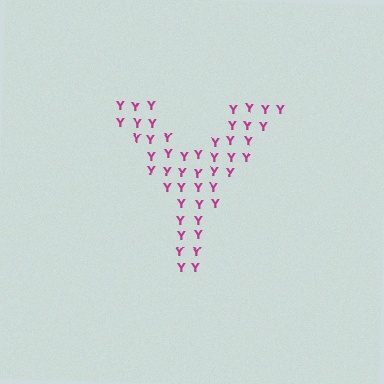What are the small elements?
The small elements are letter Y's.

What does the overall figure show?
The overall figure shows the letter Y.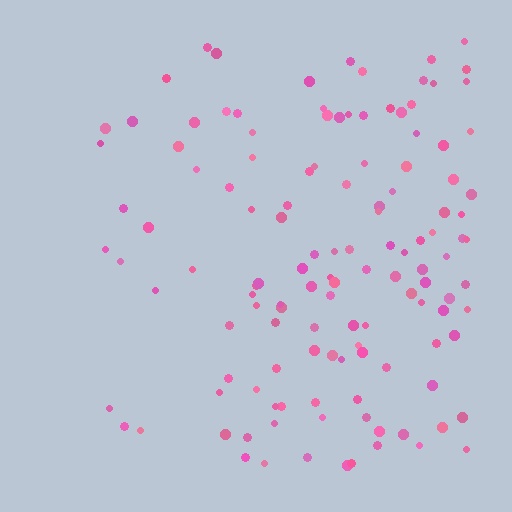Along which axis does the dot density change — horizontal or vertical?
Horizontal.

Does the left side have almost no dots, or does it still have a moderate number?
Still a moderate number, just noticeably fewer than the right.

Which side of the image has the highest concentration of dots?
The right.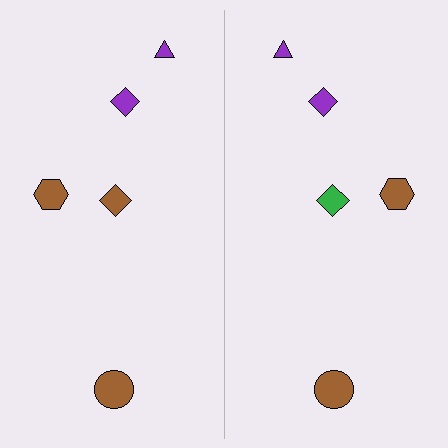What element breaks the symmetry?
The green diamond on the right side breaks the symmetry — its mirror counterpart is brown.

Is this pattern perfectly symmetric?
No, the pattern is not perfectly symmetric. The green diamond on the right side breaks the symmetry — its mirror counterpart is brown.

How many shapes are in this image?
There are 10 shapes in this image.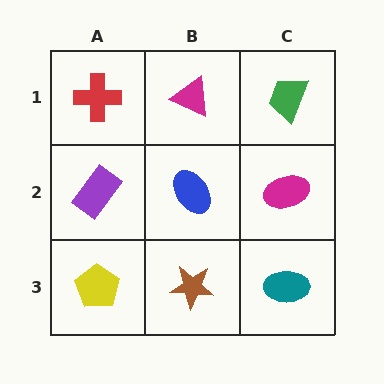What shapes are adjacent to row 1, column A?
A purple rectangle (row 2, column A), a magenta triangle (row 1, column B).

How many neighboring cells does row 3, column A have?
2.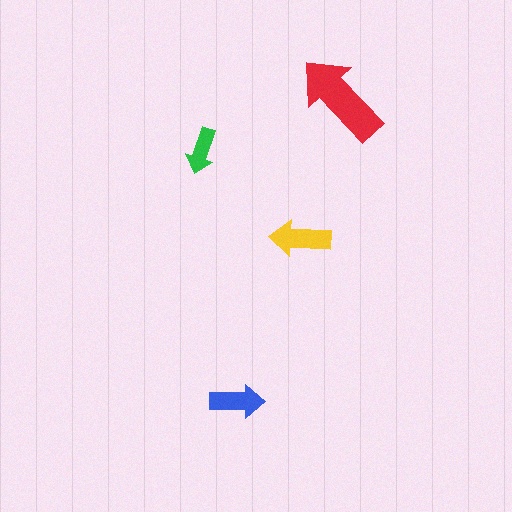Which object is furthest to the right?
The red arrow is rightmost.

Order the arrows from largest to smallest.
the red one, the yellow one, the blue one, the green one.